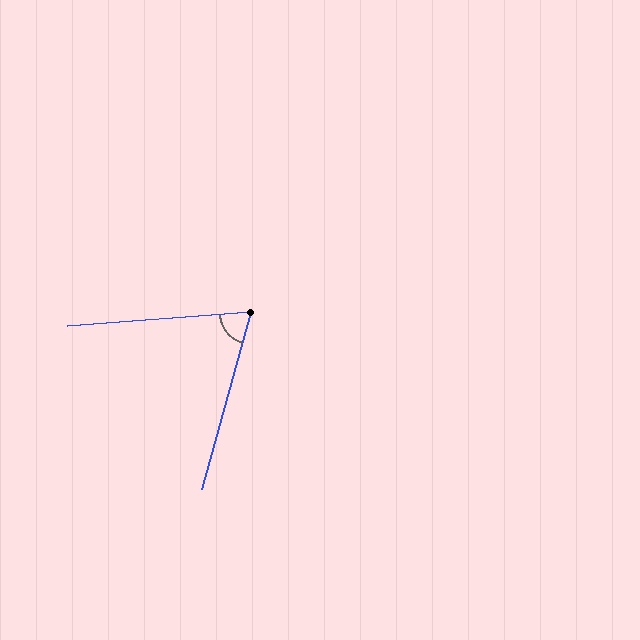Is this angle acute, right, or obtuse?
It is acute.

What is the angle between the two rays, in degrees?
Approximately 70 degrees.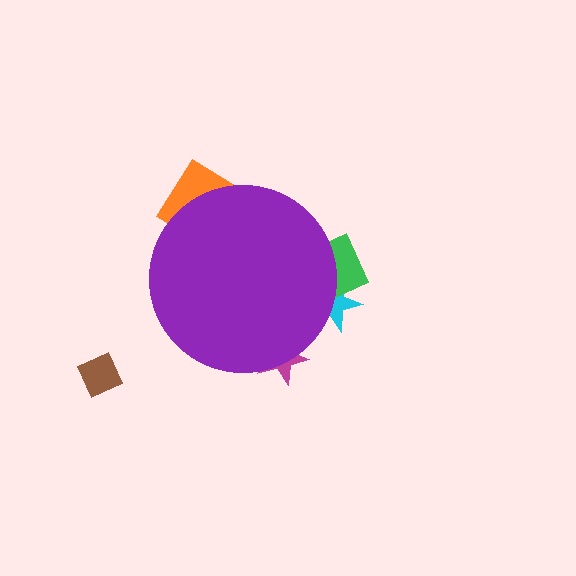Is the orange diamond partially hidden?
Yes, the orange diamond is partially hidden behind the purple circle.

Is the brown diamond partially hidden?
No, the brown diamond is fully visible.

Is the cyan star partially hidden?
Yes, the cyan star is partially hidden behind the purple circle.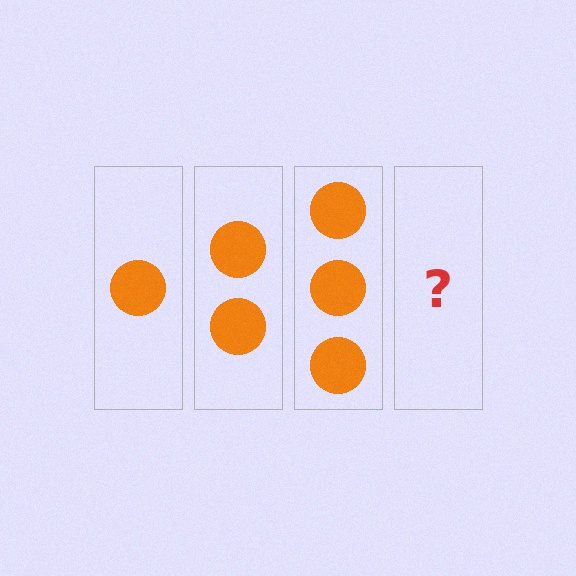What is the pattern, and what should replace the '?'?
The pattern is that each step adds one more circle. The '?' should be 4 circles.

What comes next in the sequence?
The next element should be 4 circles.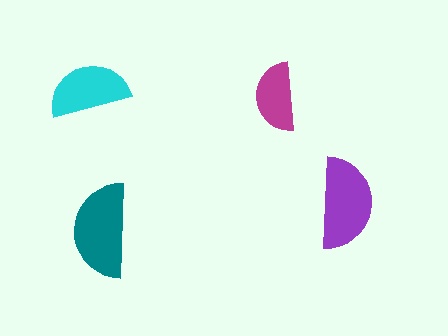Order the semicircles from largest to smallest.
the teal one, the purple one, the cyan one, the magenta one.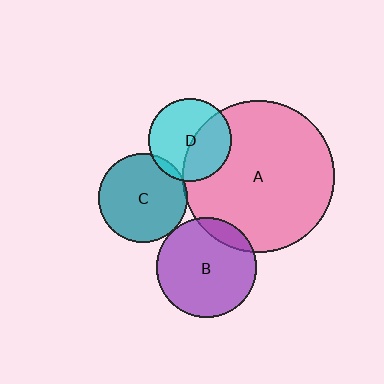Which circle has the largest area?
Circle A (pink).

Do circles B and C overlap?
Yes.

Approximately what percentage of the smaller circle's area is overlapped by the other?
Approximately 5%.